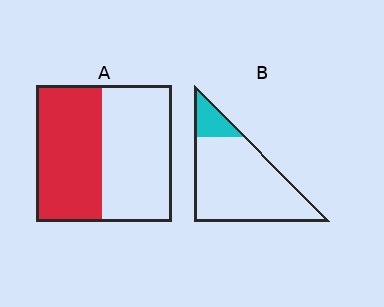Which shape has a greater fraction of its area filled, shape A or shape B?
Shape A.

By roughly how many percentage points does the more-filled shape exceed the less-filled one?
By roughly 35 percentage points (A over B).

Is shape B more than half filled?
No.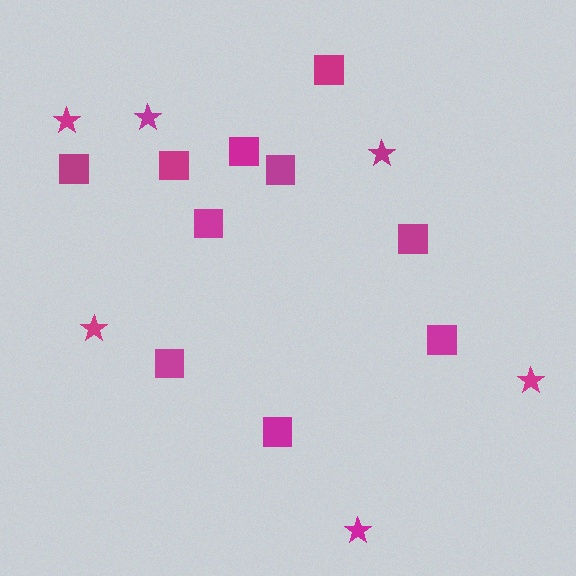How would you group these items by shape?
There are 2 groups: one group of stars (6) and one group of squares (10).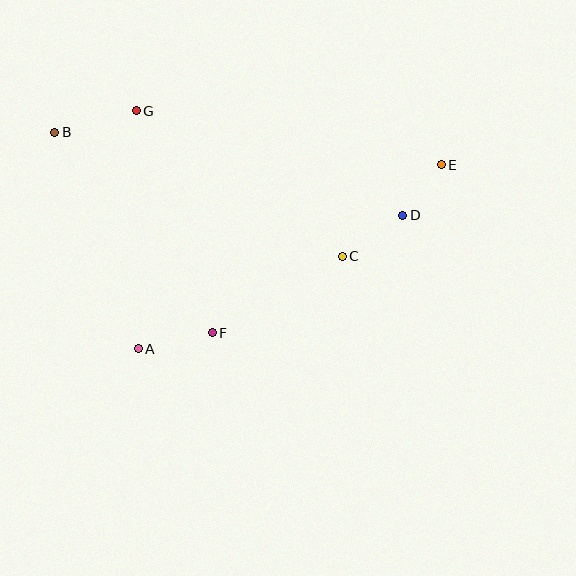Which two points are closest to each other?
Points D and E are closest to each other.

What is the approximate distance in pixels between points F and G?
The distance between F and G is approximately 235 pixels.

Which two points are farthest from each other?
Points B and E are farthest from each other.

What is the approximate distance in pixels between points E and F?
The distance between E and F is approximately 284 pixels.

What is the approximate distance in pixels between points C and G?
The distance between C and G is approximately 252 pixels.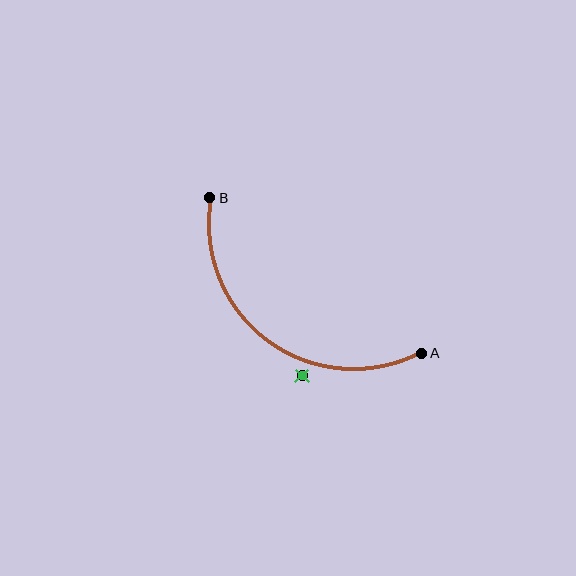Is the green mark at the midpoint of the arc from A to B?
No — the green mark does not lie on the arc at all. It sits slightly outside the curve.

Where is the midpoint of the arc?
The arc midpoint is the point on the curve farthest from the straight line joining A and B. It sits below and to the left of that line.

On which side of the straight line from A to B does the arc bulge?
The arc bulges below and to the left of the straight line connecting A and B.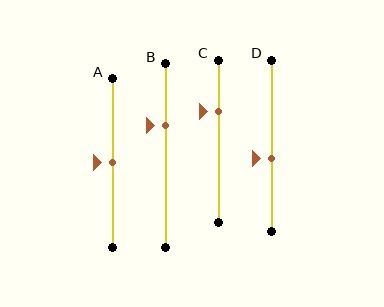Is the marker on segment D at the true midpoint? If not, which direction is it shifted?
No, the marker on segment D is shifted downward by about 8% of the segment length.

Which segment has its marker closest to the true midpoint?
Segment A has its marker closest to the true midpoint.